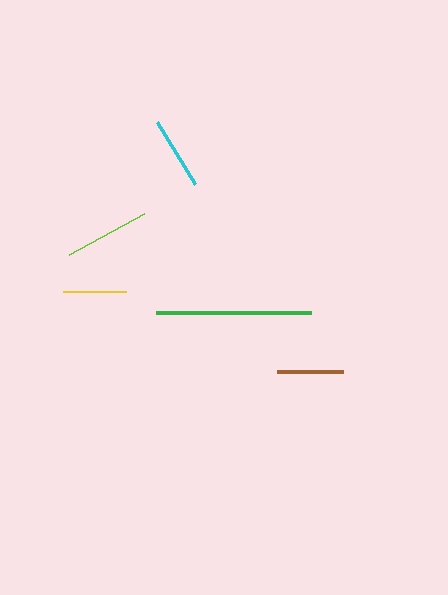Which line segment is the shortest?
The yellow line is the shortest at approximately 63 pixels.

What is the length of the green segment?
The green segment is approximately 155 pixels long.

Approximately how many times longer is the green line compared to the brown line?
The green line is approximately 2.4 times the length of the brown line.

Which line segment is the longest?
The green line is the longest at approximately 155 pixels.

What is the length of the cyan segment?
The cyan segment is approximately 73 pixels long.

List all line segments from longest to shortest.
From longest to shortest: green, lime, cyan, brown, yellow.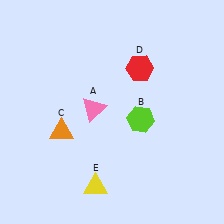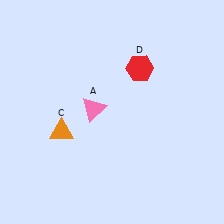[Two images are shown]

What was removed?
The lime hexagon (B), the yellow triangle (E) were removed in Image 2.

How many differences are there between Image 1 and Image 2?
There are 2 differences between the two images.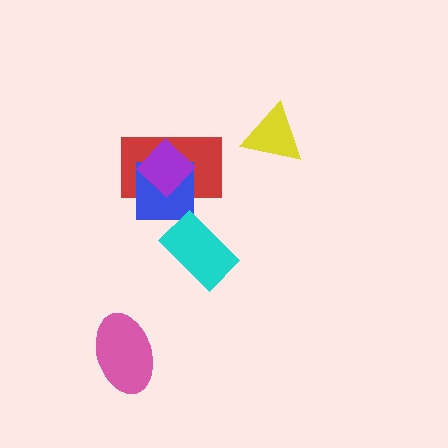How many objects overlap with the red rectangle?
2 objects overlap with the red rectangle.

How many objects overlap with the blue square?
2 objects overlap with the blue square.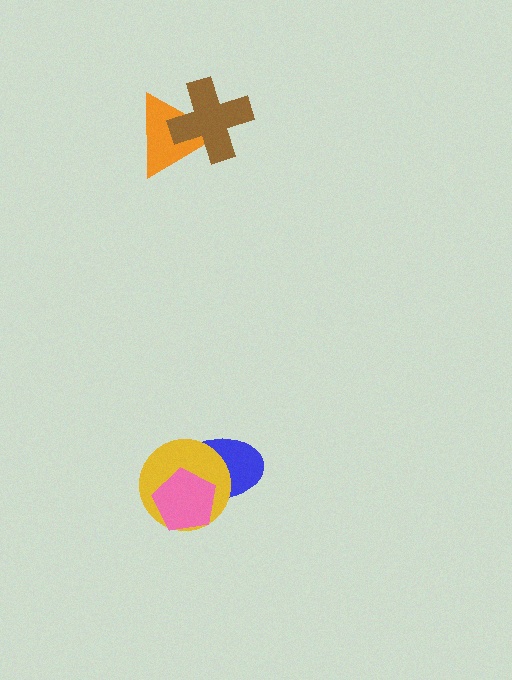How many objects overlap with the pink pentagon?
2 objects overlap with the pink pentagon.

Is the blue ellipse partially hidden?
Yes, it is partially covered by another shape.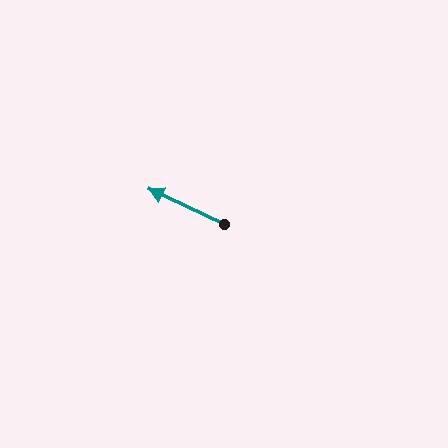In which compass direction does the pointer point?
Northwest.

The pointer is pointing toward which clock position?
Roughly 10 o'clock.